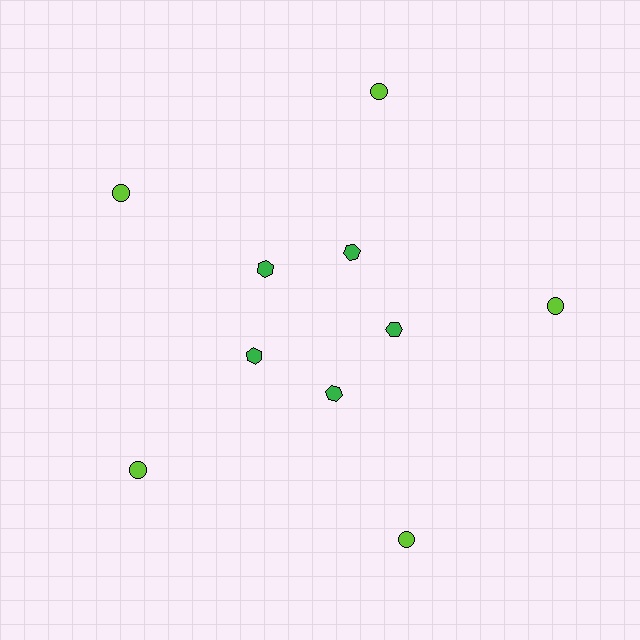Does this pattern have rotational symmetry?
Yes, this pattern has 5-fold rotational symmetry. It looks the same after rotating 72 degrees around the center.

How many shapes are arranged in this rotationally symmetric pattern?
There are 10 shapes, arranged in 5 groups of 2.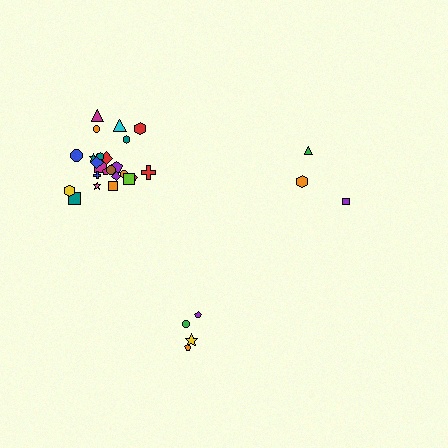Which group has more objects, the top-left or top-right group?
The top-left group.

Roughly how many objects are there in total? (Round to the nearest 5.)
Roughly 30 objects in total.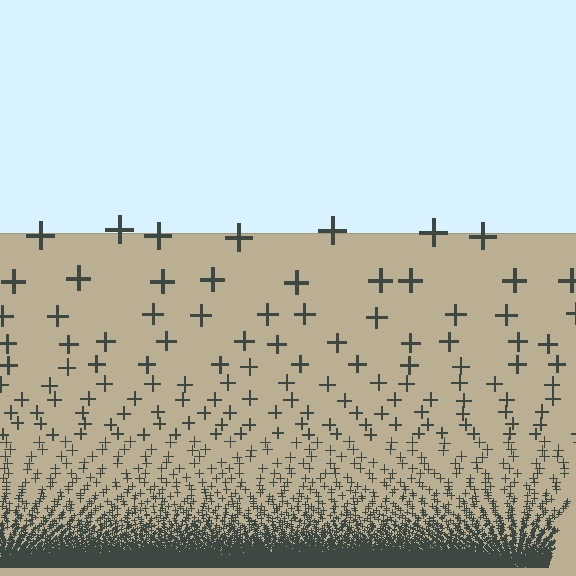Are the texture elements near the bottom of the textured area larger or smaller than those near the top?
Smaller. The gradient is inverted — elements near the bottom are smaller and denser.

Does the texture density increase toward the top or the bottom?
Density increases toward the bottom.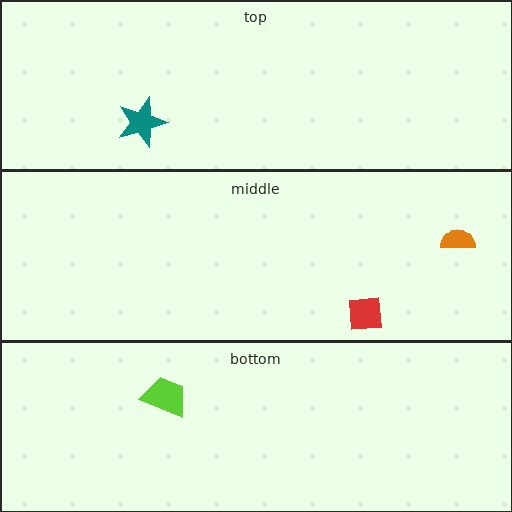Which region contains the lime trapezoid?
The bottom region.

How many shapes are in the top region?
1.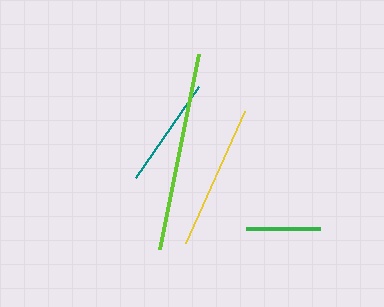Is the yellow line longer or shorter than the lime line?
The lime line is longer than the yellow line.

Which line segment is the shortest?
The green line is the shortest at approximately 74 pixels.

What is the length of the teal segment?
The teal segment is approximately 111 pixels long.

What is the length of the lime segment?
The lime segment is approximately 198 pixels long.